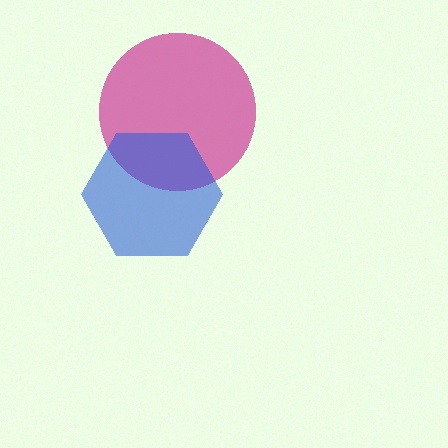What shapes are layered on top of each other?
The layered shapes are: a magenta circle, a blue hexagon.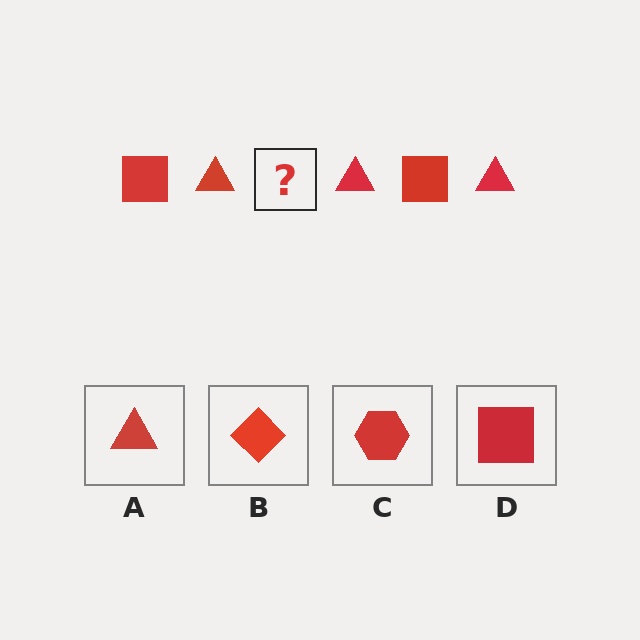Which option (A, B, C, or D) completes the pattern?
D.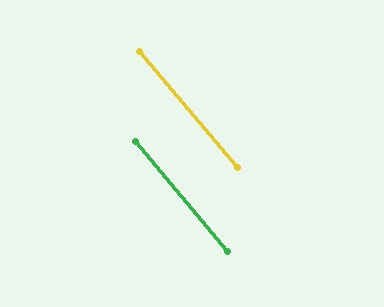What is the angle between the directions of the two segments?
Approximately 0 degrees.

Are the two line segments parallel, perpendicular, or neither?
Parallel — their directions differ by only 0.1°.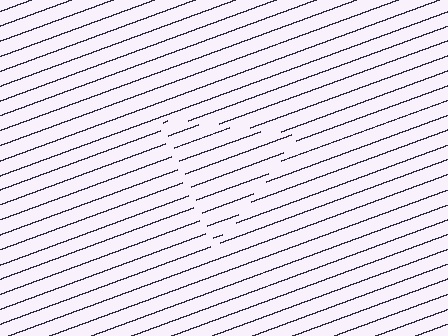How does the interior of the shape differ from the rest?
The interior of the shape contains the same grating, shifted by half a period — the contour is defined by the phase discontinuity where line-ends from the inner and outer gratings abut.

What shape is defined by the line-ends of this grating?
An illusory triangle. The interior of the shape contains the same grating, shifted by half a period — the contour is defined by the phase discontinuity where line-ends from the inner and outer gratings abut.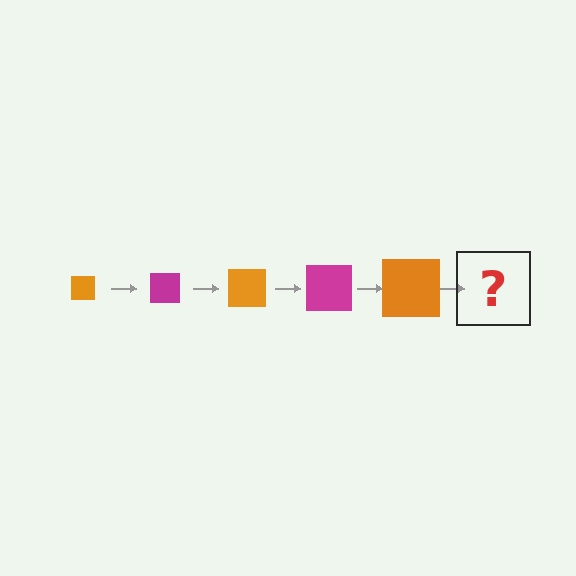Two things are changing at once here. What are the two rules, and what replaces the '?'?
The two rules are that the square grows larger each step and the color cycles through orange and magenta. The '?' should be a magenta square, larger than the previous one.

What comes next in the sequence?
The next element should be a magenta square, larger than the previous one.